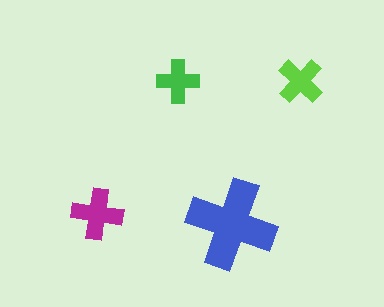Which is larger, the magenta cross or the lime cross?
The magenta one.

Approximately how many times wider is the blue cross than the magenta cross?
About 1.5 times wider.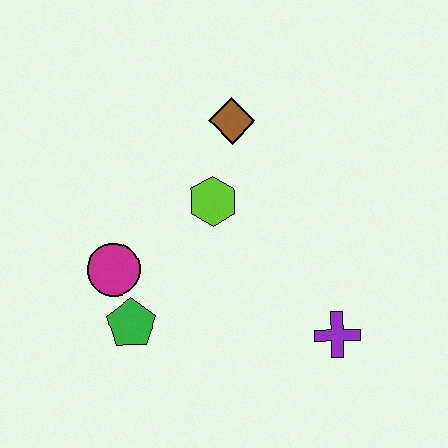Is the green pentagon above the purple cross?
Yes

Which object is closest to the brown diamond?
The lime hexagon is closest to the brown diamond.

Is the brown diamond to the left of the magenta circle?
No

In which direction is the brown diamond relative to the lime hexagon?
The brown diamond is above the lime hexagon.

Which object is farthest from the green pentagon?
The brown diamond is farthest from the green pentagon.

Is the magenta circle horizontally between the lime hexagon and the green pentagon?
No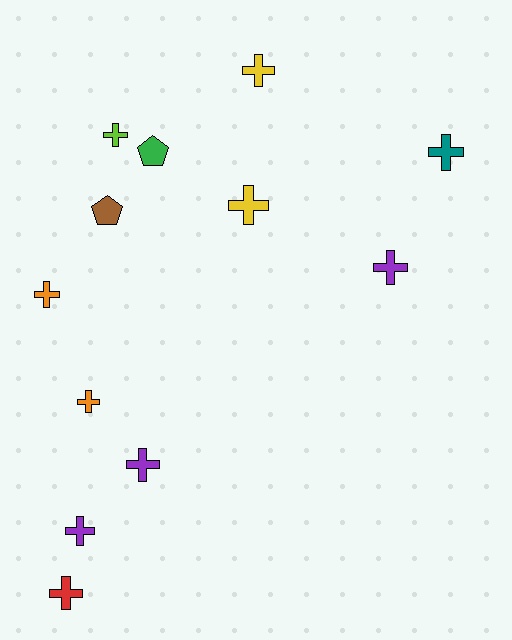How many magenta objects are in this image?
There are no magenta objects.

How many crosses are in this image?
There are 10 crosses.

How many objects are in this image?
There are 12 objects.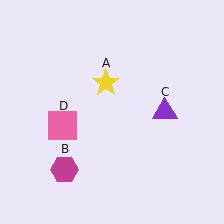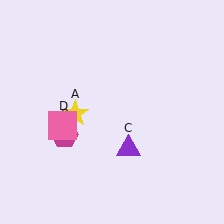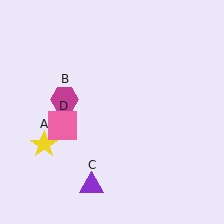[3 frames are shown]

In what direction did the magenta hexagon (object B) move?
The magenta hexagon (object B) moved up.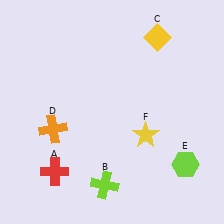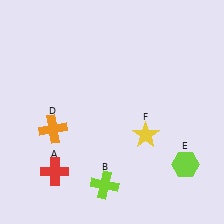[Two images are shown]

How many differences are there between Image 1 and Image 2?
There is 1 difference between the two images.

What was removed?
The yellow diamond (C) was removed in Image 2.